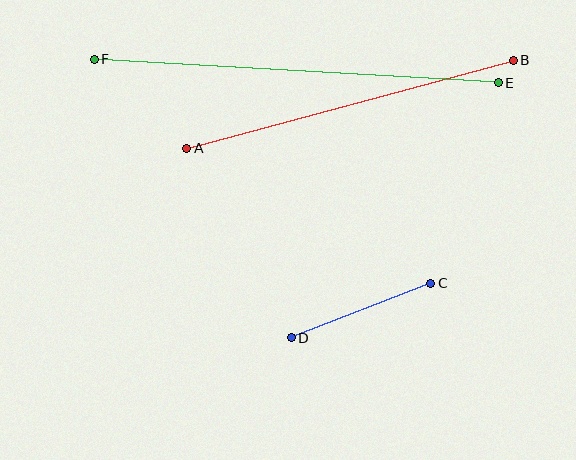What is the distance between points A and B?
The distance is approximately 339 pixels.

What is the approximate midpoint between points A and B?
The midpoint is at approximately (350, 104) pixels.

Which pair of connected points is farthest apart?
Points E and F are farthest apart.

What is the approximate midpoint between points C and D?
The midpoint is at approximately (361, 310) pixels.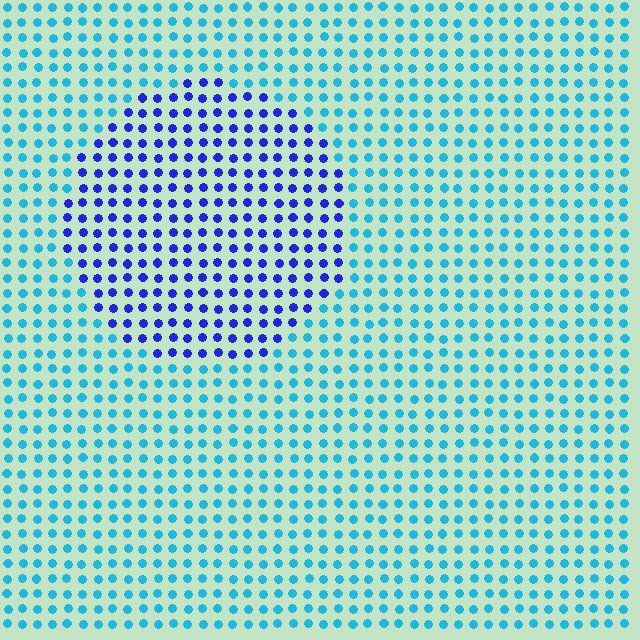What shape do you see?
I see a circle.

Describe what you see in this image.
The image is filled with small cyan elements in a uniform arrangement. A circle-shaped region is visible where the elements are tinted to a slightly different hue, forming a subtle color boundary.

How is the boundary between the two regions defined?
The boundary is defined purely by a slight shift in hue (about 45 degrees). Spacing, size, and orientation are identical on both sides.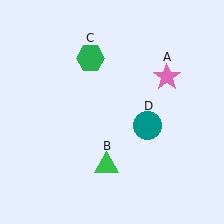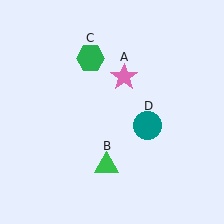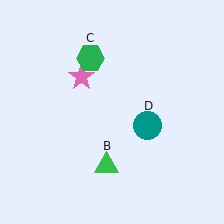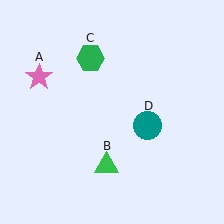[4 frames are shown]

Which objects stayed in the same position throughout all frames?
Green triangle (object B) and green hexagon (object C) and teal circle (object D) remained stationary.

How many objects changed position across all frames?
1 object changed position: pink star (object A).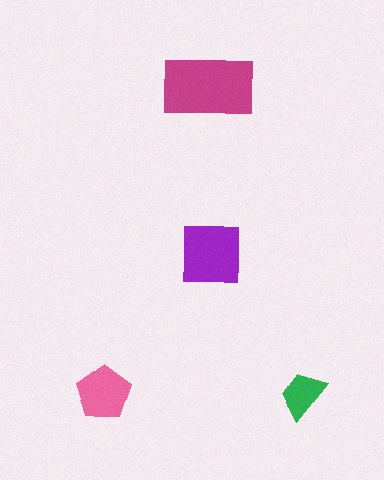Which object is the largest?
The magenta rectangle.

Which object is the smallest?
The green trapezoid.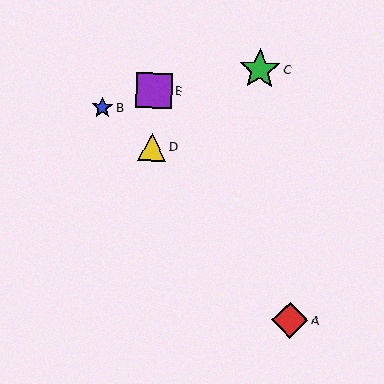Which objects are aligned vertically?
Objects D, E are aligned vertically.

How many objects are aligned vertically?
2 objects (D, E) are aligned vertically.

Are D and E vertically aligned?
Yes, both are at x≈152.